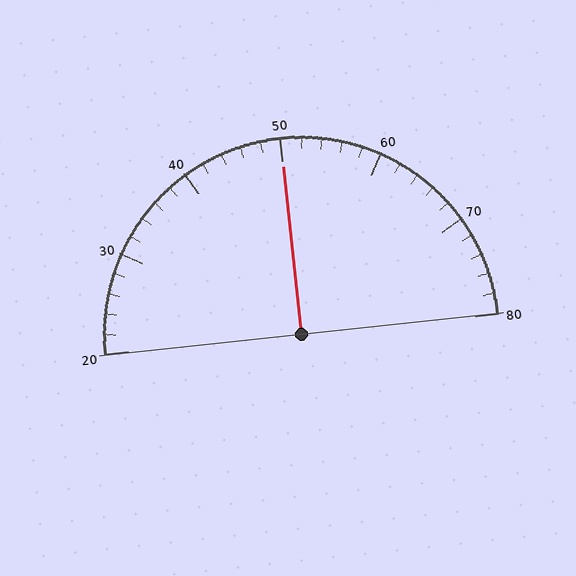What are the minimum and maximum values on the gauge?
The gauge ranges from 20 to 80.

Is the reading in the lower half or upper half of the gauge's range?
The reading is in the upper half of the range (20 to 80).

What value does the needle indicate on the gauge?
The needle indicates approximately 50.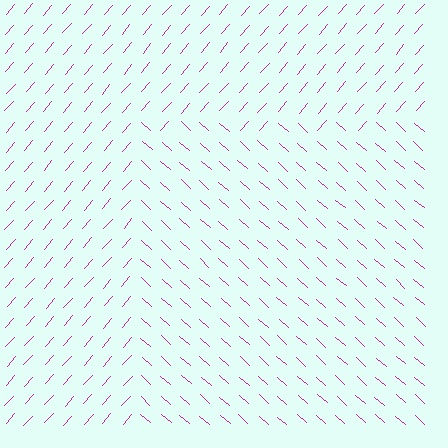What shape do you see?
I see a rectangle.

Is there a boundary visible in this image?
Yes, there is a texture boundary formed by a change in line orientation.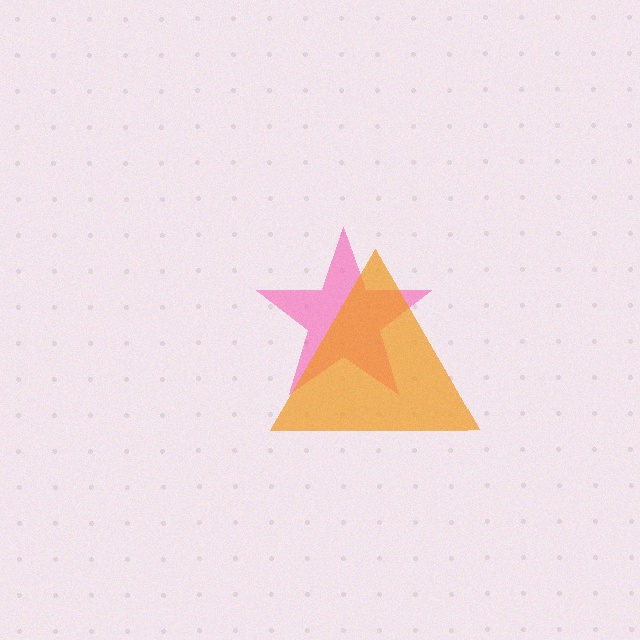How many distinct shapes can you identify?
There are 2 distinct shapes: a pink star, an orange triangle.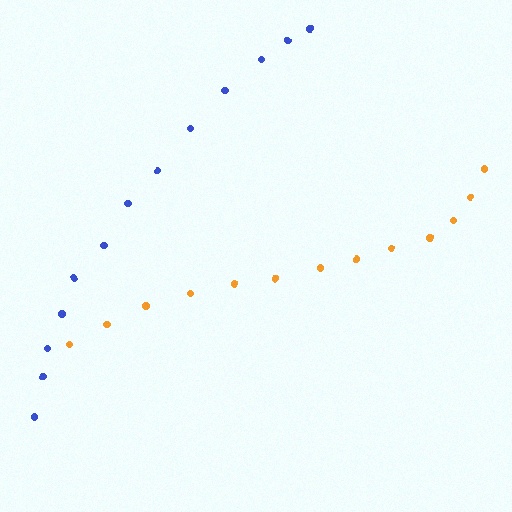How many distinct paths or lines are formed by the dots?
There are 2 distinct paths.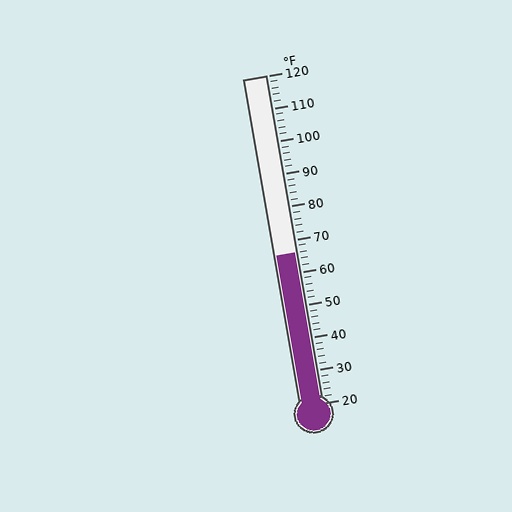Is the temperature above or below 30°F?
The temperature is above 30°F.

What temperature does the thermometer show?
The thermometer shows approximately 66°F.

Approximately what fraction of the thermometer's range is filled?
The thermometer is filled to approximately 45% of its range.